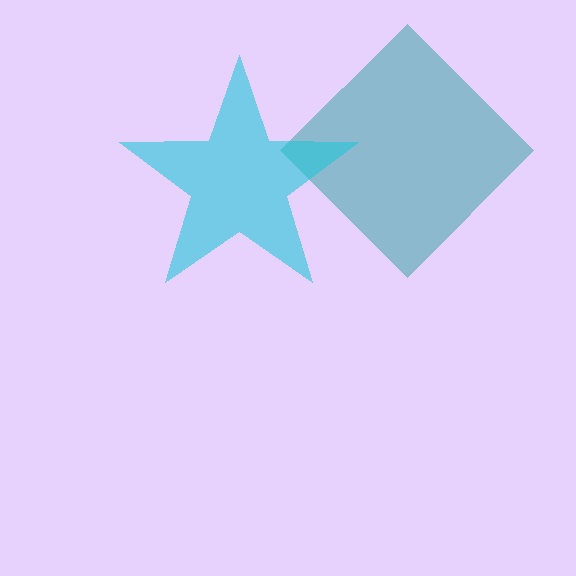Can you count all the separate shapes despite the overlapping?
Yes, there are 2 separate shapes.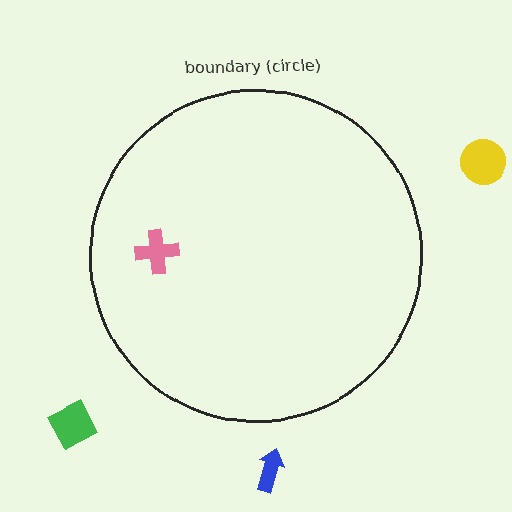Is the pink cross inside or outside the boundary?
Inside.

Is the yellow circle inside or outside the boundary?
Outside.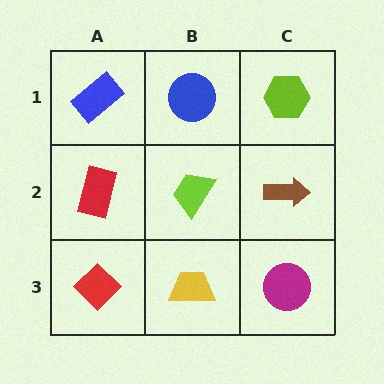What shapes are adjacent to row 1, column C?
A brown arrow (row 2, column C), a blue circle (row 1, column B).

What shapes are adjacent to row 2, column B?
A blue circle (row 1, column B), a yellow trapezoid (row 3, column B), a red rectangle (row 2, column A), a brown arrow (row 2, column C).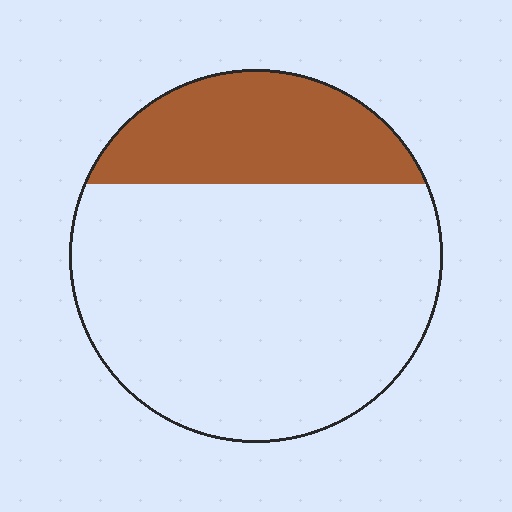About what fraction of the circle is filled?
About one quarter (1/4).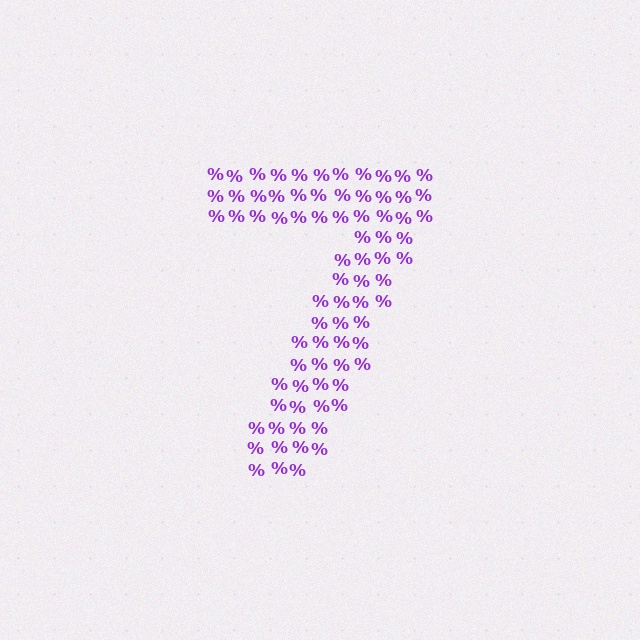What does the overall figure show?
The overall figure shows the digit 7.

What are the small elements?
The small elements are percent signs.